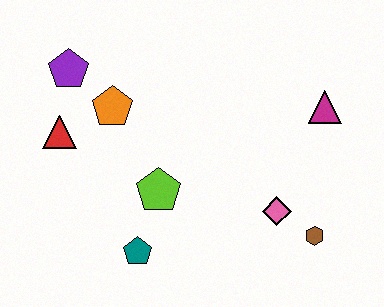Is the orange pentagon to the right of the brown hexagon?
No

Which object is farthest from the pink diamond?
The purple pentagon is farthest from the pink diamond.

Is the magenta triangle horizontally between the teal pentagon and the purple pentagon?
No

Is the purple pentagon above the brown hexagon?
Yes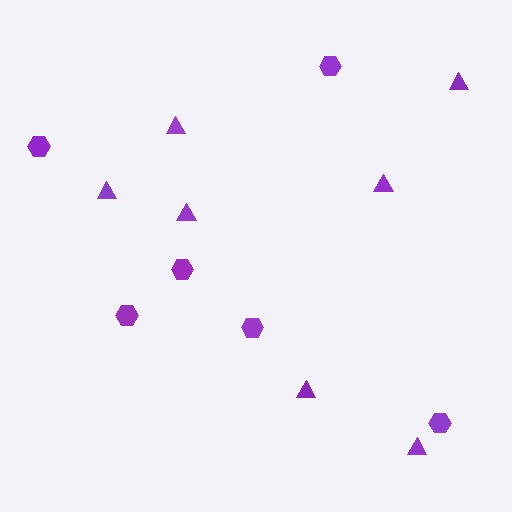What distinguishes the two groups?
There are 2 groups: one group of hexagons (6) and one group of triangles (7).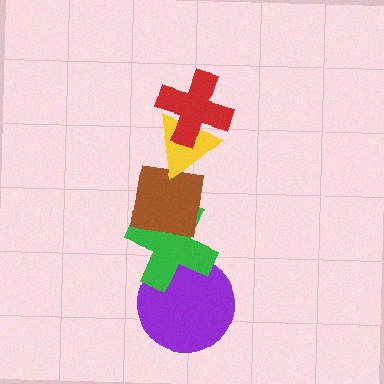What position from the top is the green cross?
The green cross is 4th from the top.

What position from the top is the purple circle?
The purple circle is 5th from the top.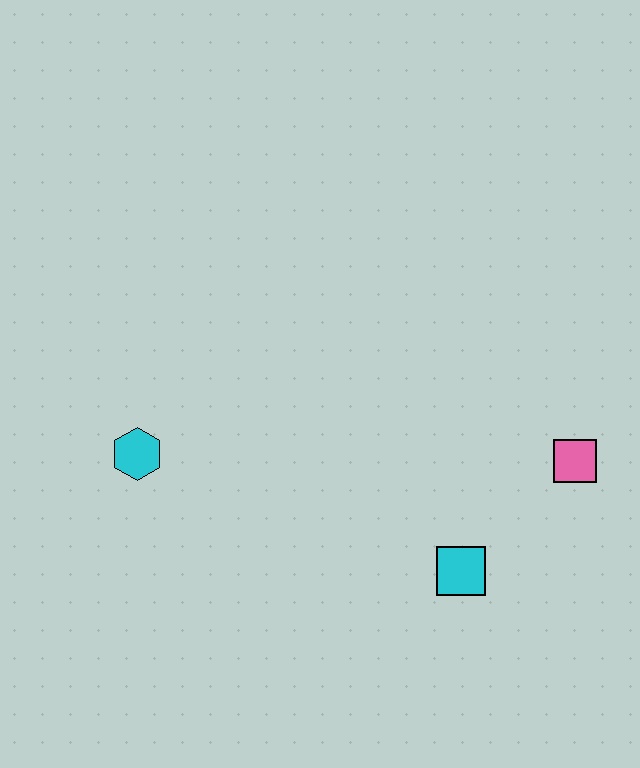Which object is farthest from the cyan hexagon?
The pink square is farthest from the cyan hexagon.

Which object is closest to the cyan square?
The pink square is closest to the cyan square.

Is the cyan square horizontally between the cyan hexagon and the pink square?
Yes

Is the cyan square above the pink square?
No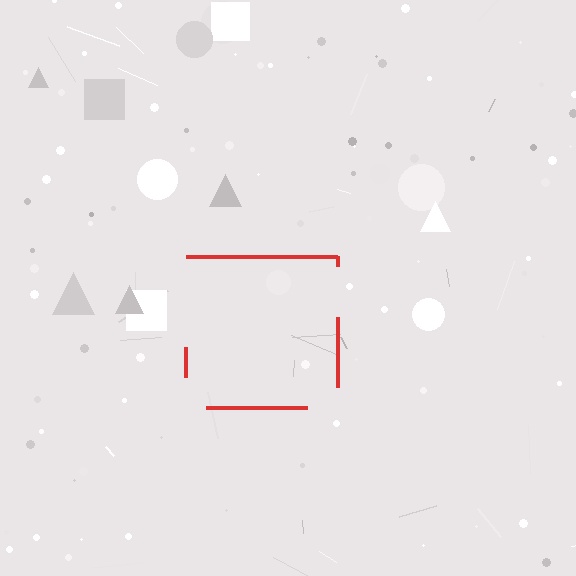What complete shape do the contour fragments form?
The contour fragments form a square.